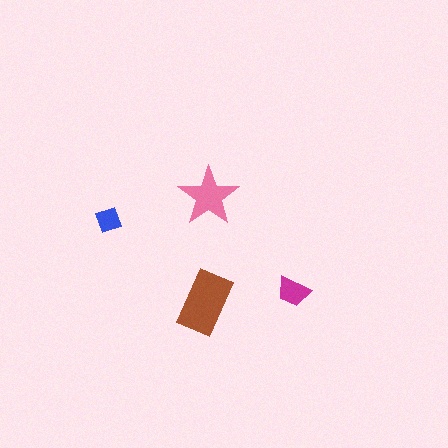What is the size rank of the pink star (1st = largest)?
2nd.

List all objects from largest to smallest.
The brown rectangle, the pink star, the magenta trapezoid, the blue diamond.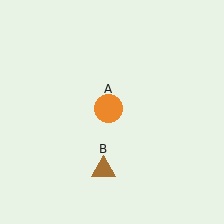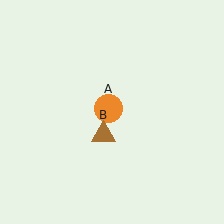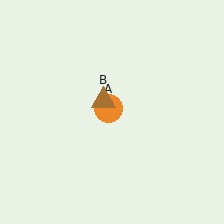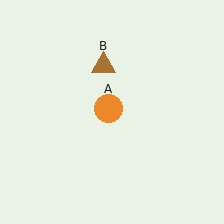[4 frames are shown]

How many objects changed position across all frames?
1 object changed position: brown triangle (object B).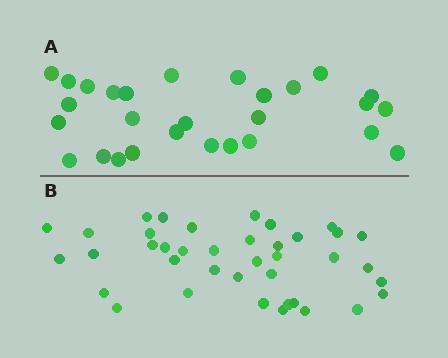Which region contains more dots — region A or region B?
Region B (the bottom region) has more dots.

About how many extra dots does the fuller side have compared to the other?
Region B has roughly 12 or so more dots than region A.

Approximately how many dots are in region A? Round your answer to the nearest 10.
About 30 dots. (The exact count is 28, which rounds to 30.)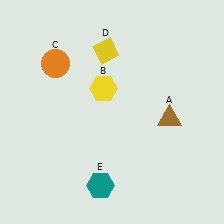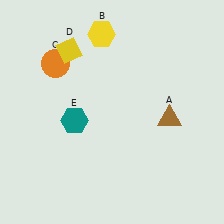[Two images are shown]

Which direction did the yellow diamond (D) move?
The yellow diamond (D) moved left.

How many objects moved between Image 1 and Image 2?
3 objects moved between the two images.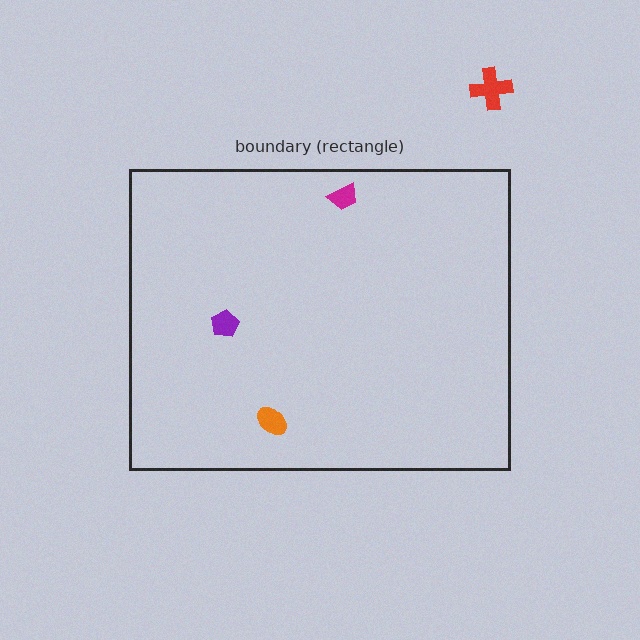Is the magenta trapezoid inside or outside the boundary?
Inside.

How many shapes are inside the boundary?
3 inside, 1 outside.